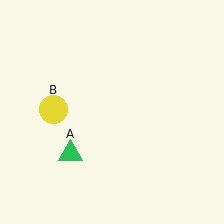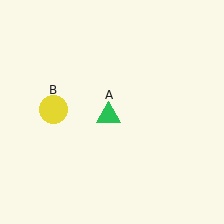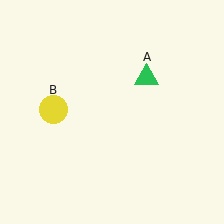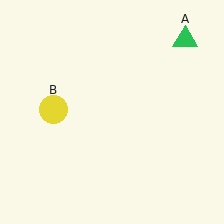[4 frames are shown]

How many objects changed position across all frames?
1 object changed position: green triangle (object A).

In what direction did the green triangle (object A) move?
The green triangle (object A) moved up and to the right.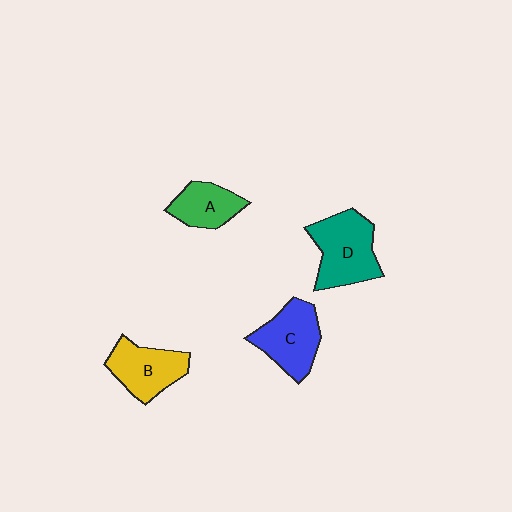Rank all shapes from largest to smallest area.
From largest to smallest: D (teal), C (blue), B (yellow), A (green).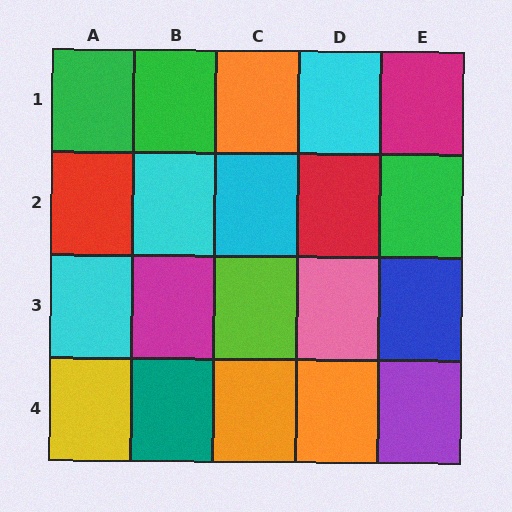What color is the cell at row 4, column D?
Orange.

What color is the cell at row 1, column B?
Green.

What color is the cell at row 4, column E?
Purple.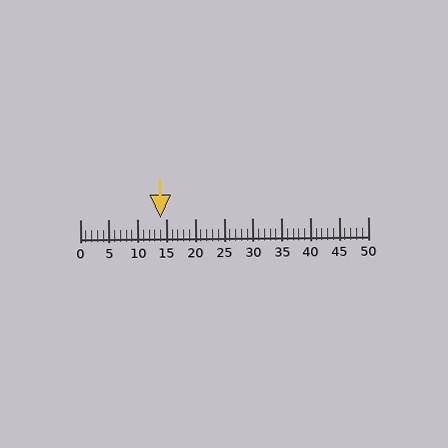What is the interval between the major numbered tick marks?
The major tick marks are spaced 5 units apart.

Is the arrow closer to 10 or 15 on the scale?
The arrow is closer to 15.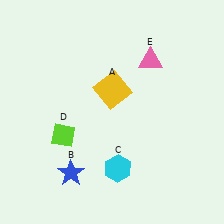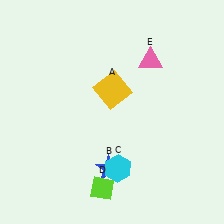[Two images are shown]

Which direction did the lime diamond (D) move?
The lime diamond (D) moved down.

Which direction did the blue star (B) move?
The blue star (B) moved right.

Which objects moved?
The objects that moved are: the blue star (B), the lime diamond (D).